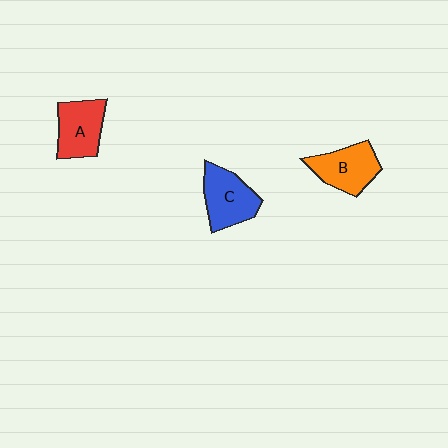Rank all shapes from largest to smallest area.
From largest to smallest: C (blue), B (orange), A (red).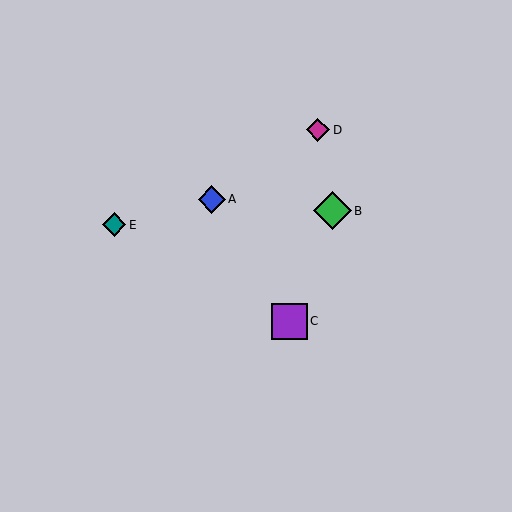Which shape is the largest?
The green diamond (labeled B) is the largest.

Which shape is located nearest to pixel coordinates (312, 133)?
The magenta diamond (labeled D) at (318, 130) is nearest to that location.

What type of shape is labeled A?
Shape A is a blue diamond.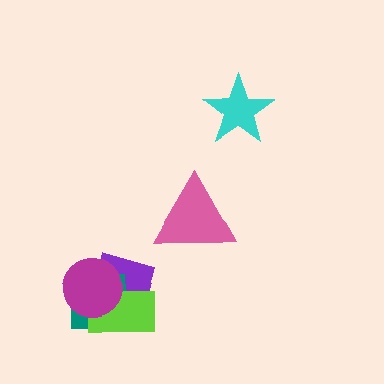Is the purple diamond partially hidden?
Yes, it is partially covered by another shape.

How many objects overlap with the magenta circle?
3 objects overlap with the magenta circle.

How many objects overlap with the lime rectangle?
3 objects overlap with the lime rectangle.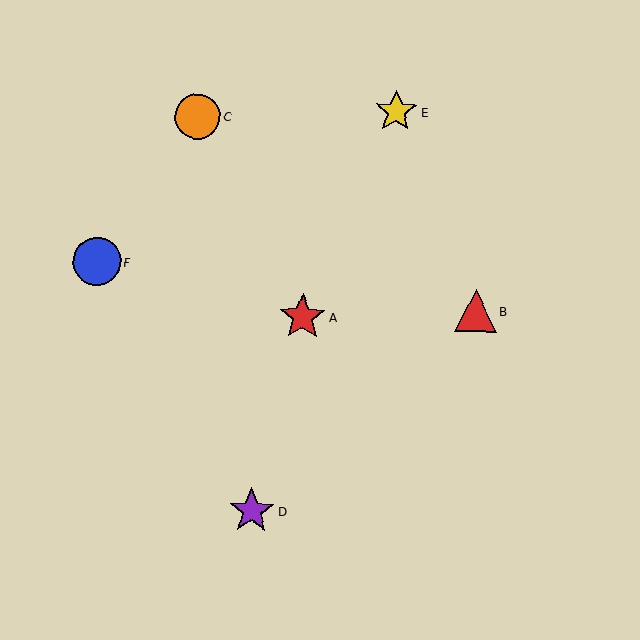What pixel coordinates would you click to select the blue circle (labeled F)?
Click at (97, 262) to select the blue circle F.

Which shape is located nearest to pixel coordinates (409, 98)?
The yellow star (labeled E) at (396, 112) is nearest to that location.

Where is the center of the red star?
The center of the red star is at (303, 317).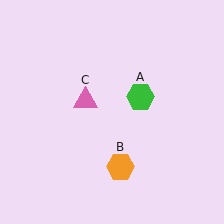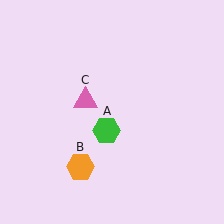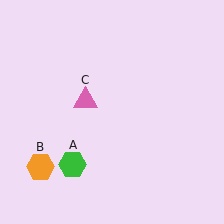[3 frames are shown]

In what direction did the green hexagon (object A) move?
The green hexagon (object A) moved down and to the left.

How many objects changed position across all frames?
2 objects changed position: green hexagon (object A), orange hexagon (object B).